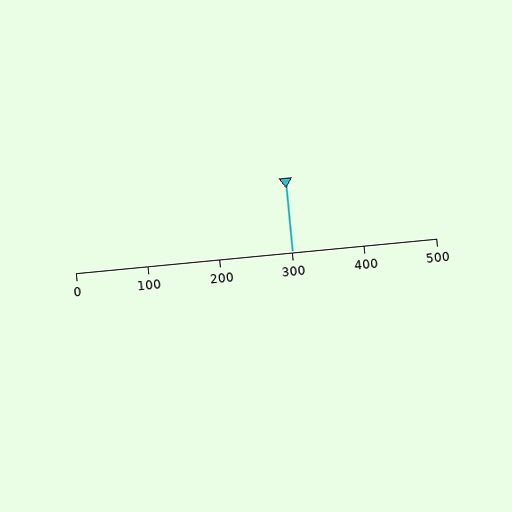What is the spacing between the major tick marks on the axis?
The major ticks are spaced 100 apart.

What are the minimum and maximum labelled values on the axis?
The axis runs from 0 to 500.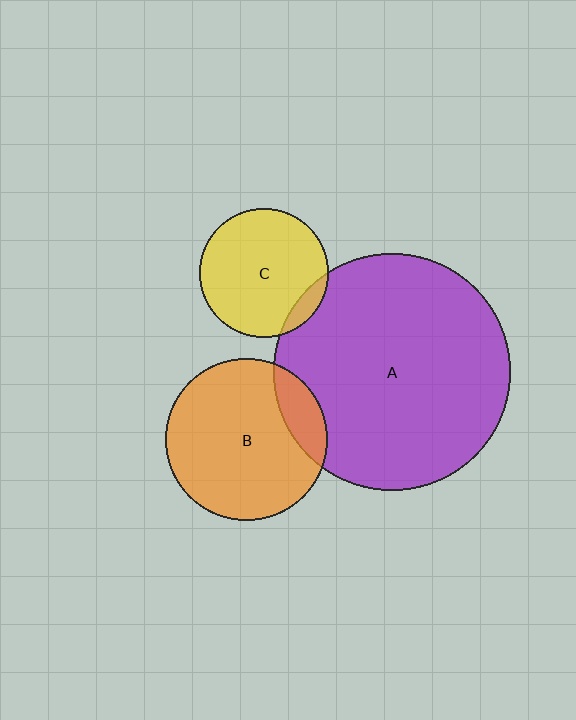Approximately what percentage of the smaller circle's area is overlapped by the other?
Approximately 10%.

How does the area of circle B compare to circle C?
Approximately 1.6 times.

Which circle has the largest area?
Circle A (purple).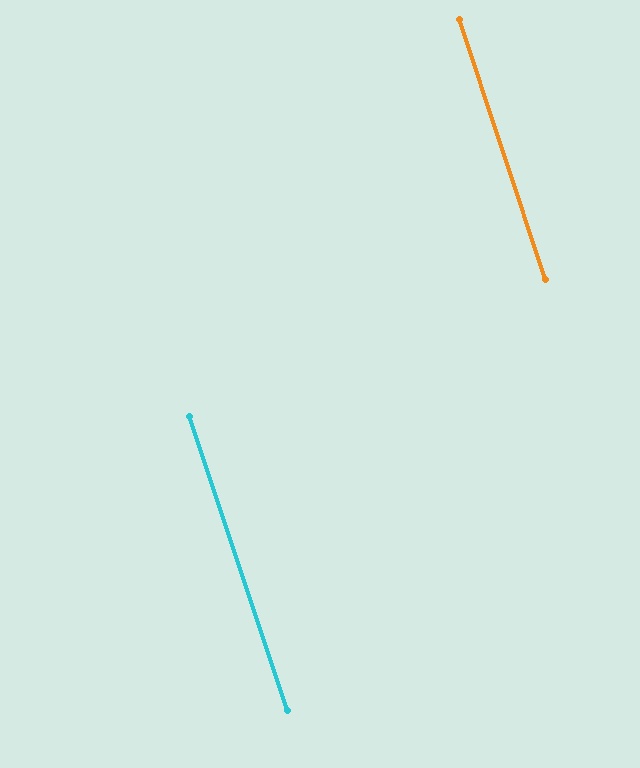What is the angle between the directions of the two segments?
Approximately 0 degrees.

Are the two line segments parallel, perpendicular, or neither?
Parallel — their directions differ by only 0.4°.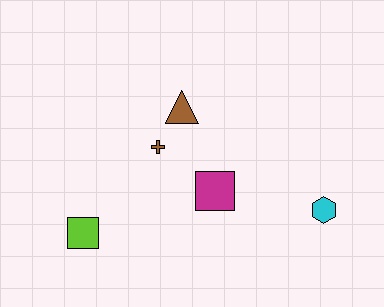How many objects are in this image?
There are 5 objects.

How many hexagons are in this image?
There is 1 hexagon.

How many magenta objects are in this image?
There is 1 magenta object.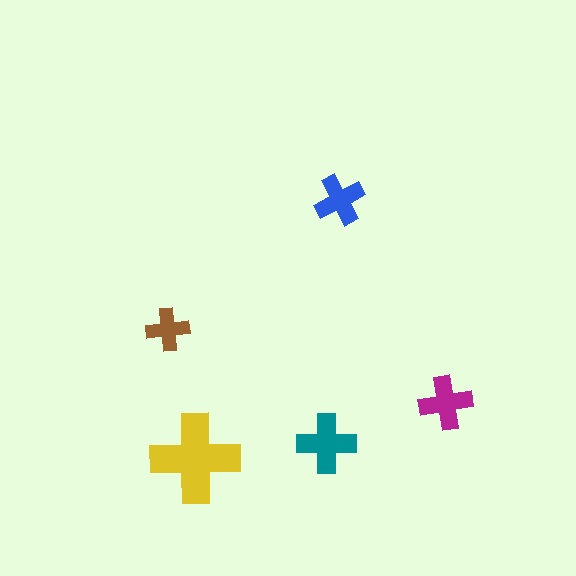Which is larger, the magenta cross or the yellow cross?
The yellow one.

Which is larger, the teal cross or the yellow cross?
The yellow one.